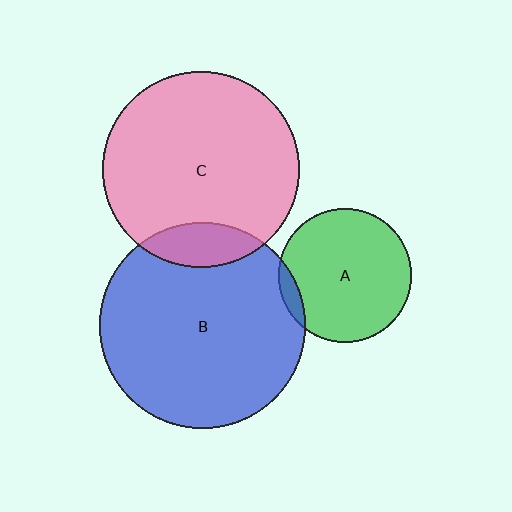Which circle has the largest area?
Circle B (blue).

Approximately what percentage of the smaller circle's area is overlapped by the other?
Approximately 5%.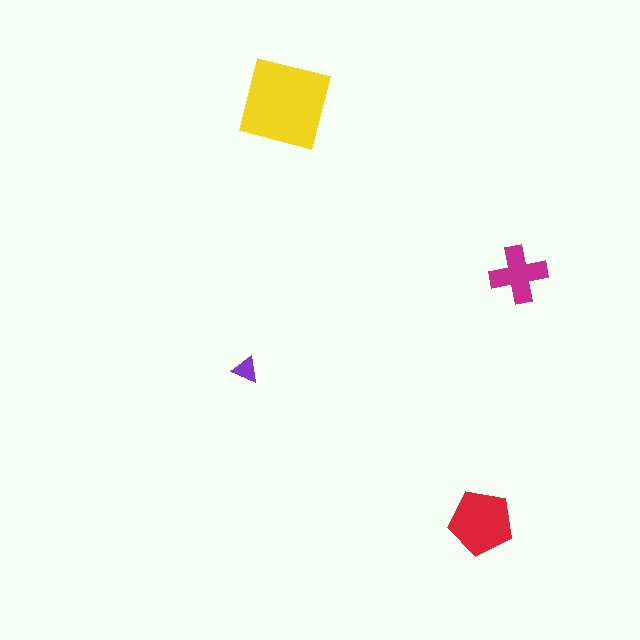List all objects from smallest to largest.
The purple triangle, the magenta cross, the red pentagon, the yellow square.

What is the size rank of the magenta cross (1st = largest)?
3rd.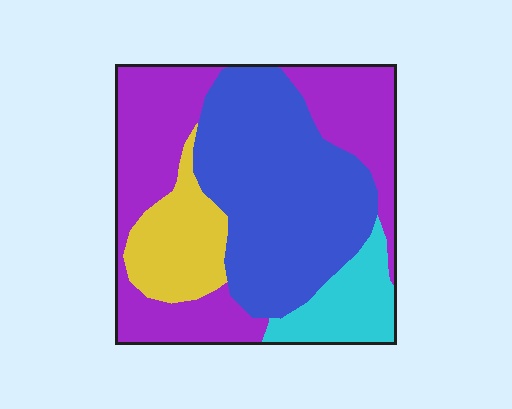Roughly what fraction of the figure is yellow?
Yellow takes up about one eighth (1/8) of the figure.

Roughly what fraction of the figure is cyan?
Cyan takes up about one tenth (1/10) of the figure.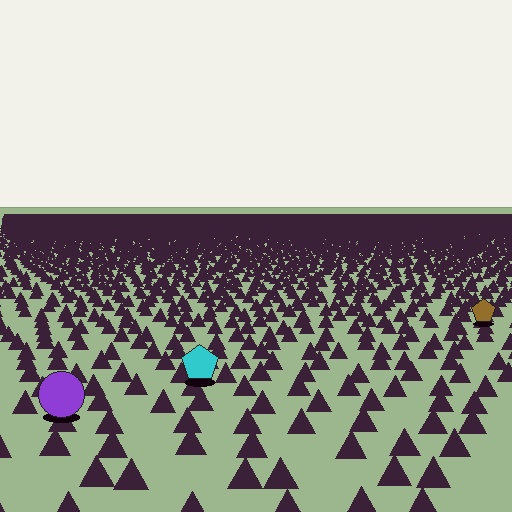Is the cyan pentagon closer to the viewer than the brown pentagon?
Yes. The cyan pentagon is closer — you can tell from the texture gradient: the ground texture is coarser near it.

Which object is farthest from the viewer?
The brown pentagon is farthest from the viewer. It appears smaller and the ground texture around it is denser.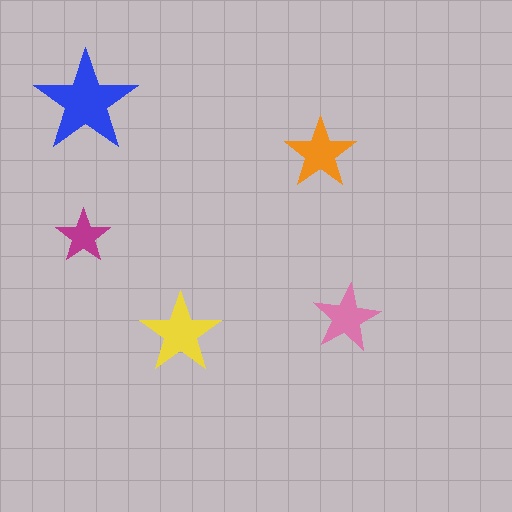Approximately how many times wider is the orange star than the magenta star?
About 1.5 times wider.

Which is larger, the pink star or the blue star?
The blue one.